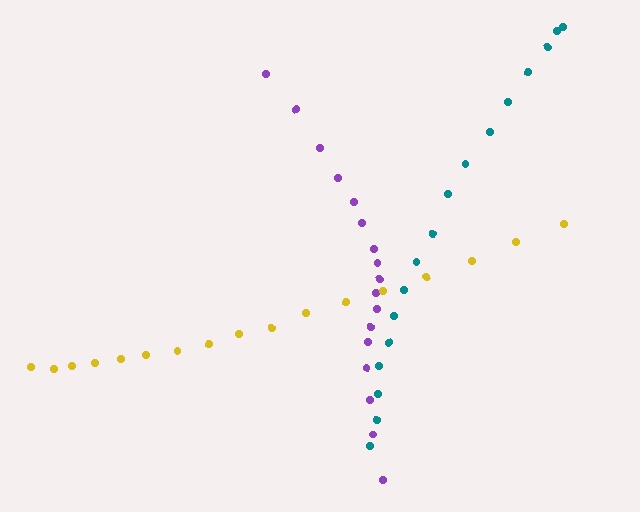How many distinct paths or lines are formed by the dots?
There are 3 distinct paths.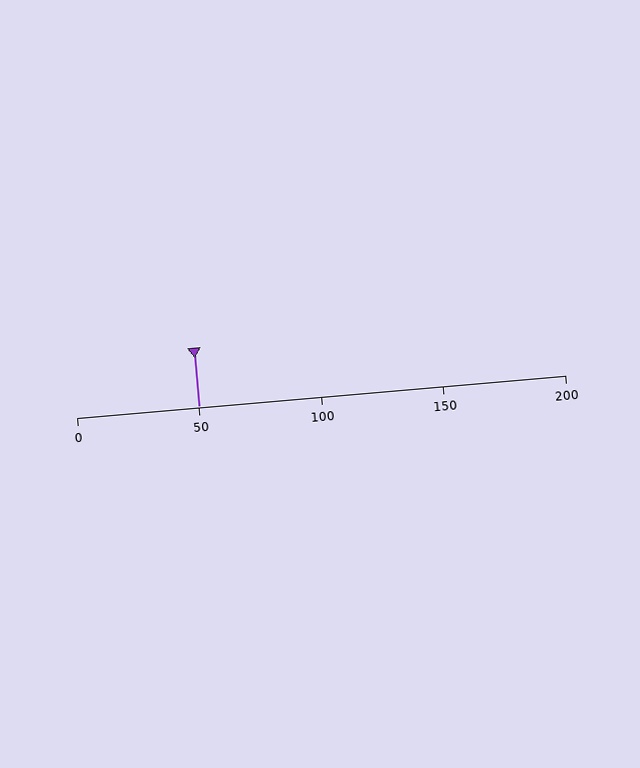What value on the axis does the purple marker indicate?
The marker indicates approximately 50.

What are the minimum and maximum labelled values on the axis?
The axis runs from 0 to 200.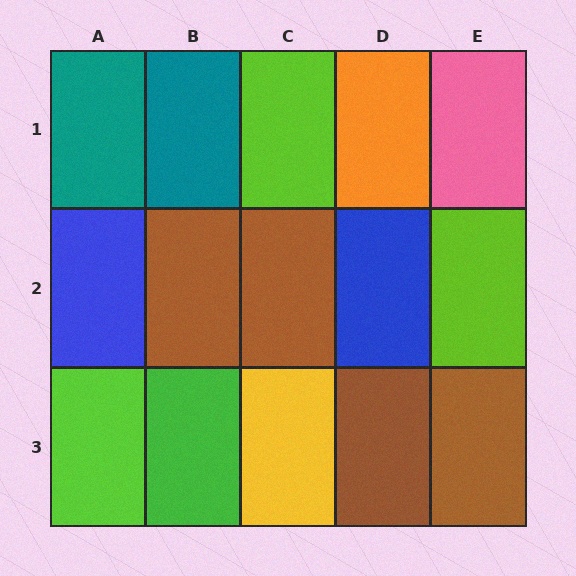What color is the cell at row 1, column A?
Teal.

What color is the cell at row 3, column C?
Yellow.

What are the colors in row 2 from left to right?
Blue, brown, brown, blue, lime.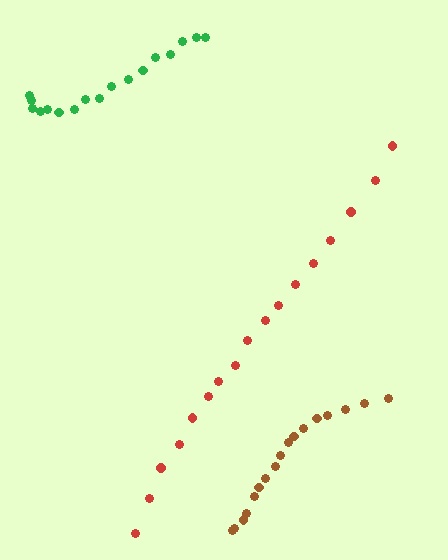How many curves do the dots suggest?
There are 3 distinct paths.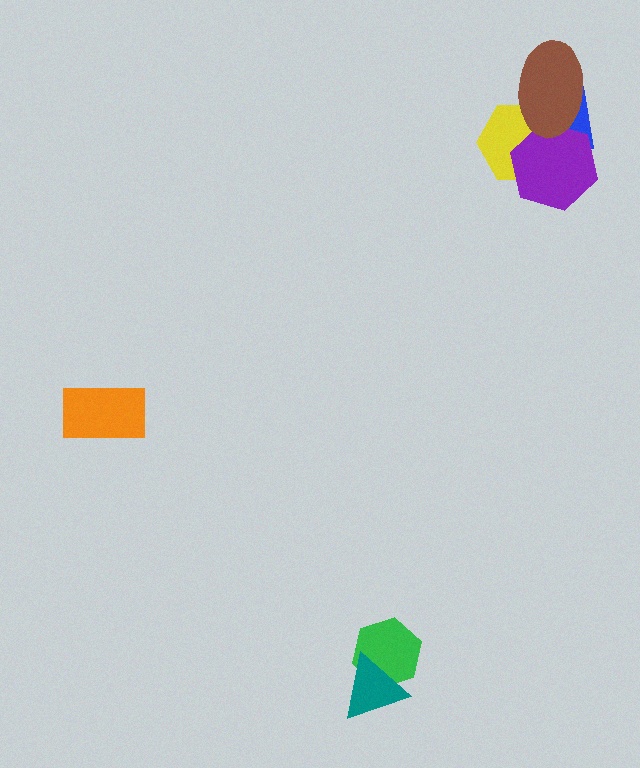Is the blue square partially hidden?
Yes, it is partially covered by another shape.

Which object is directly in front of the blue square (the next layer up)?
The yellow hexagon is directly in front of the blue square.